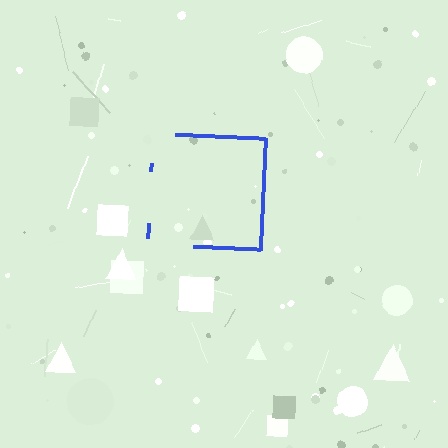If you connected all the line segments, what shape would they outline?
They would outline a square.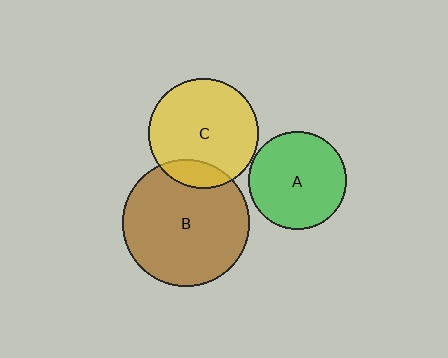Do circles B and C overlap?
Yes.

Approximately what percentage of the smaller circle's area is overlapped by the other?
Approximately 15%.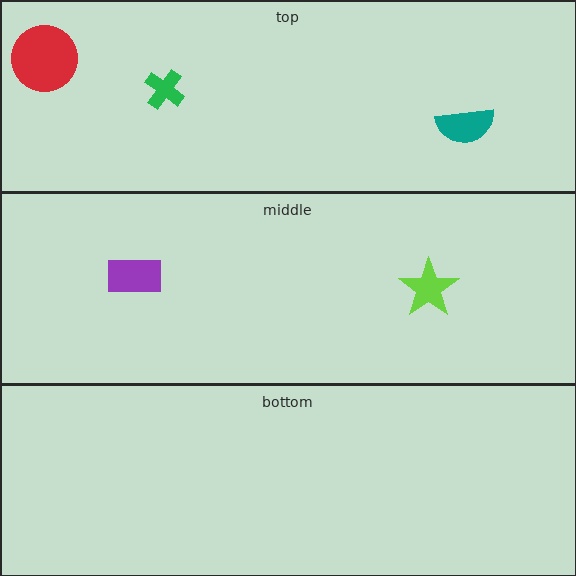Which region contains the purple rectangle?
The middle region.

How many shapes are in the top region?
3.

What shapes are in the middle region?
The purple rectangle, the lime star.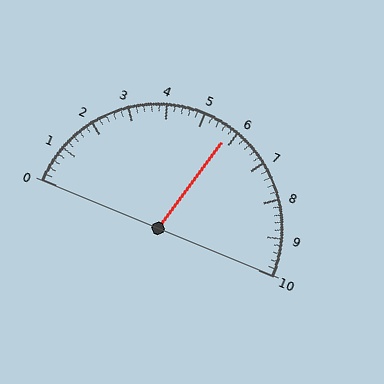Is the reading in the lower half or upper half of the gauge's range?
The reading is in the upper half of the range (0 to 10).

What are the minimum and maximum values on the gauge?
The gauge ranges from 0 to 10.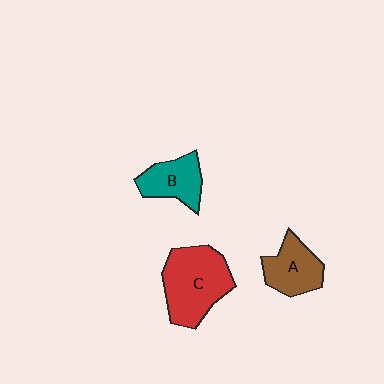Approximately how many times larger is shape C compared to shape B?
Approximately 1.7 times.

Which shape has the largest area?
Shape C (red).